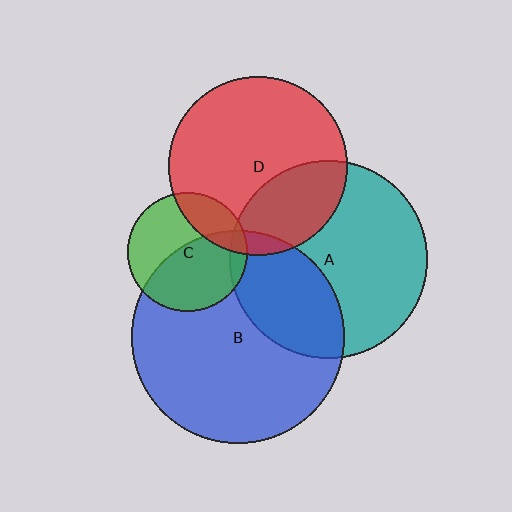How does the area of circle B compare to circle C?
Approximately 3.2 times.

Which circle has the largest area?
Circle B (blue).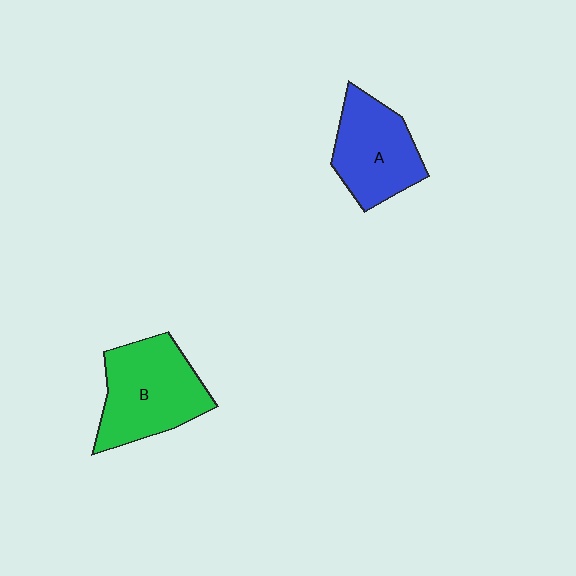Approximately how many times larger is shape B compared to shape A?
Approximately 1.2 times.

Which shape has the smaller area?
Shape A (blue).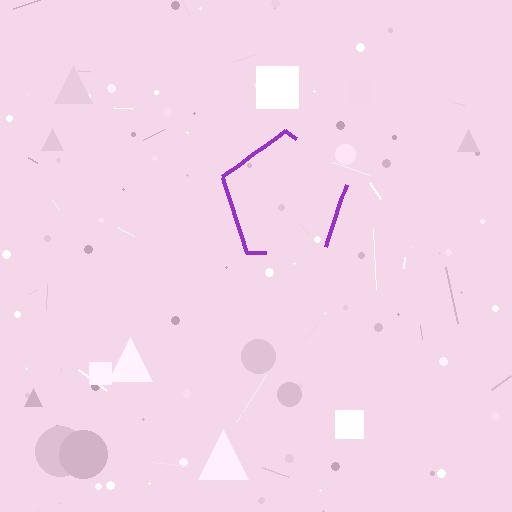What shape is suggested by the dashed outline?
The dashed outline suggests a pentagon.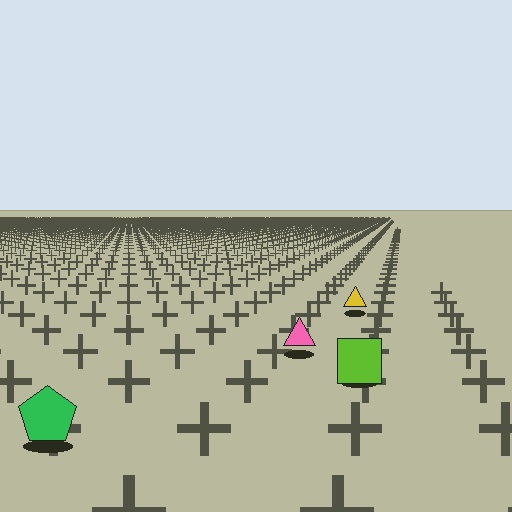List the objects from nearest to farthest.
From nearest to farthest: the green pentagon, the lime square, the pink triangle, the yellow triangle.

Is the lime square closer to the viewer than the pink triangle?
Yes. The lime square is closer — you can tell from the texture gradient: the ground texture is coarser near it.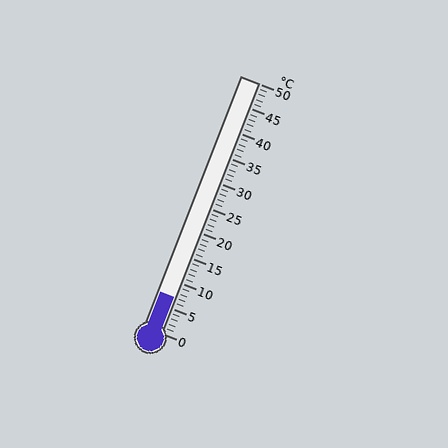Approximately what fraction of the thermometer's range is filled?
The thermometer is filled to approximately 15% of its range.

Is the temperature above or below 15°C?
The temperature is below 15°C.